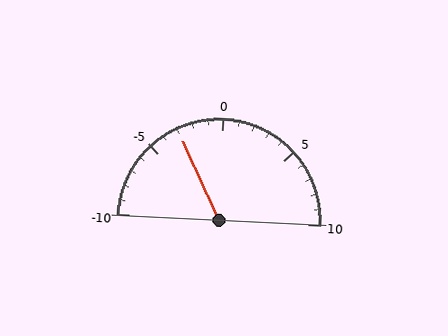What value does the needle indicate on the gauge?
The needle indicates approximately -3.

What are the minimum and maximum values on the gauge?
The gauge ranges from -10 to 10.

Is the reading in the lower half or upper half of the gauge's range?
The reading is in the lower half of the range (-10 to 10).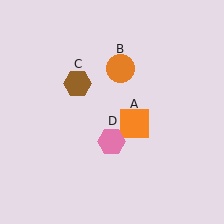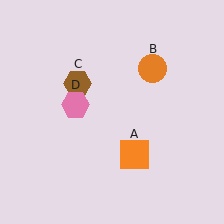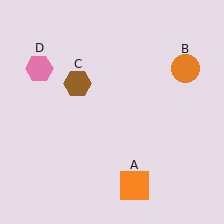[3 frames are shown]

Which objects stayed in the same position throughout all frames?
Brown hexagon (object C) remained stationary.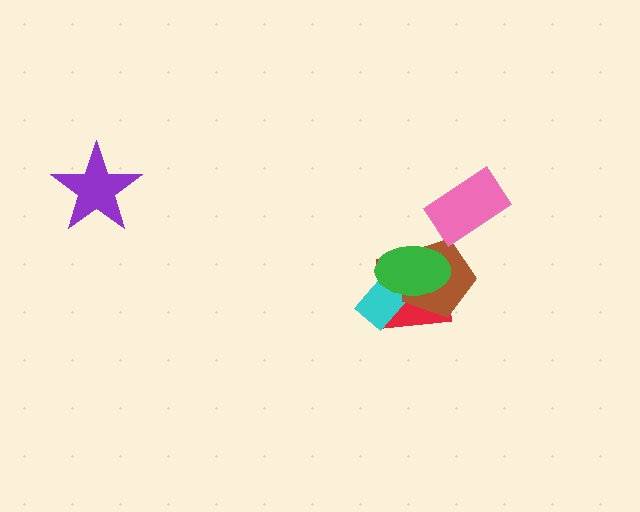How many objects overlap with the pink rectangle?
0 objects overlap with the pink rectangle.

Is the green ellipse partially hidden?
No, no other shape covers it.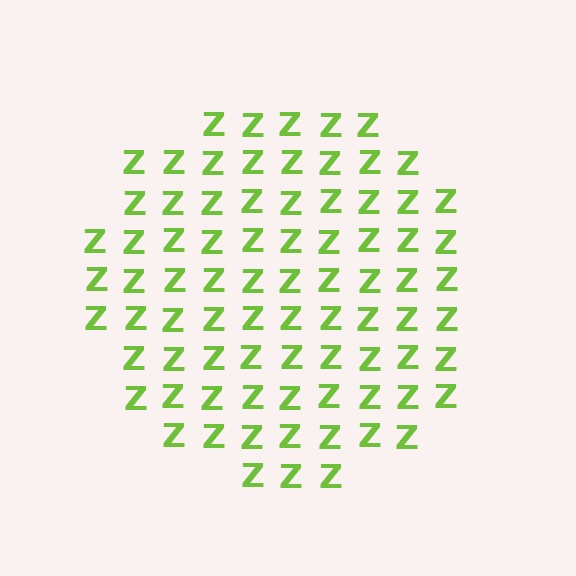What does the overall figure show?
The overall figure shows a circle.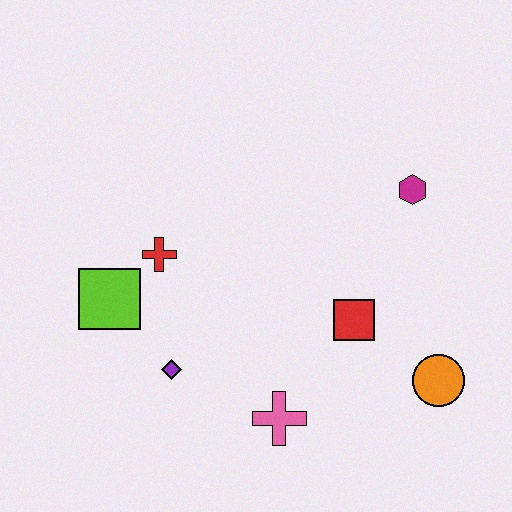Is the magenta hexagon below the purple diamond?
No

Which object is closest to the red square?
The orange circle is closest to the red square.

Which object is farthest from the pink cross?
The magenta hexagon is farthest from the pink cross.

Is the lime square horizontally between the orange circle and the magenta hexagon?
No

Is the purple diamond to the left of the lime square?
No